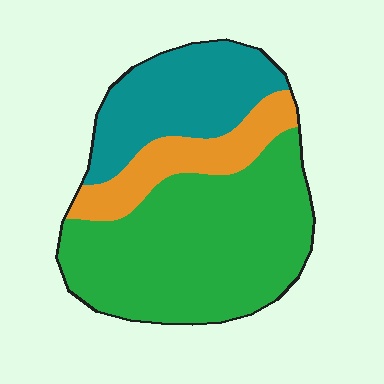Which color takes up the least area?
Orange, at roughly 15%.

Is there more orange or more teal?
Teal.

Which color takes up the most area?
Green, at roughly 55%.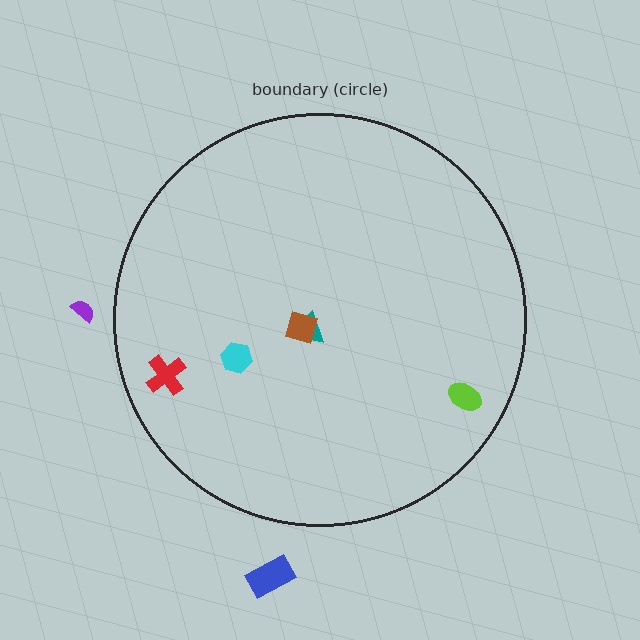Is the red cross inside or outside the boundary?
Inside.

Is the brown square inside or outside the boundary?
Inside.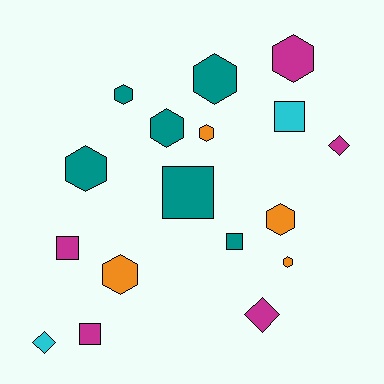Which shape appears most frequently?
Hexagon, with 9 objects.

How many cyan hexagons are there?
There are no cyan hexagons.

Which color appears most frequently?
Teal, with 6 objects.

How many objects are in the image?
There are 17 objects.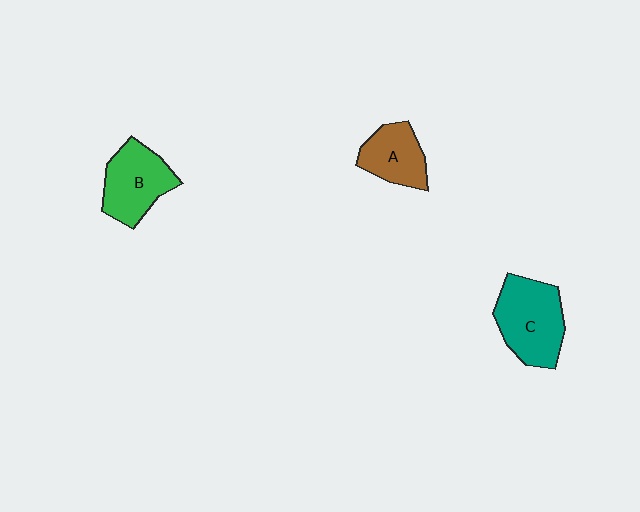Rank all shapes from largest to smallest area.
From largest to smallest: C (teal), B (green), A (brown).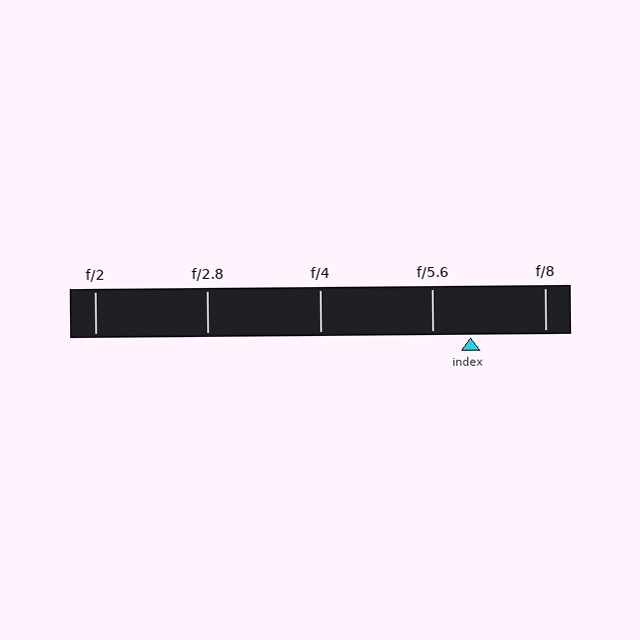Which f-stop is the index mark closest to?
The index mark is closest to f/5.6.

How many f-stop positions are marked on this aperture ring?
There are 5 f-stop positions marked.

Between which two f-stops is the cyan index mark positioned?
The index mark is between f/5.6 and f/8.